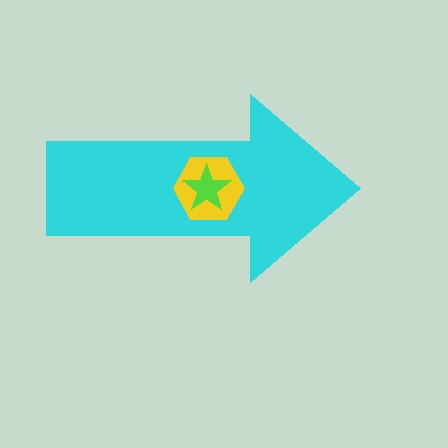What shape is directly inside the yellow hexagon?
The lime star.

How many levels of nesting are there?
3.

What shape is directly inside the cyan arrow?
The yellow hexagon.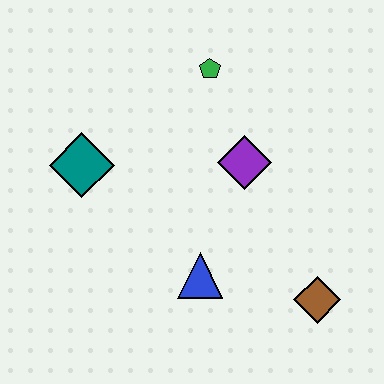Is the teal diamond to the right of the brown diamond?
No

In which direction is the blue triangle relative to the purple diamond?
The blue triangle is below the purple diamond.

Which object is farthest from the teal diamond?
The brown diamond is farthest from the teal diamond.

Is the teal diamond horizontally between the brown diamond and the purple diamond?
No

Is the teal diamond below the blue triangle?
No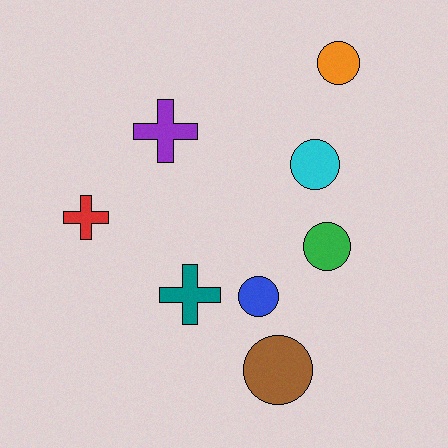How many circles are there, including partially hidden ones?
There are 5 circles.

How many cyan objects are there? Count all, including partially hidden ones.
There is 1 cyan object.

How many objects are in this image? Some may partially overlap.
There are 8 objects.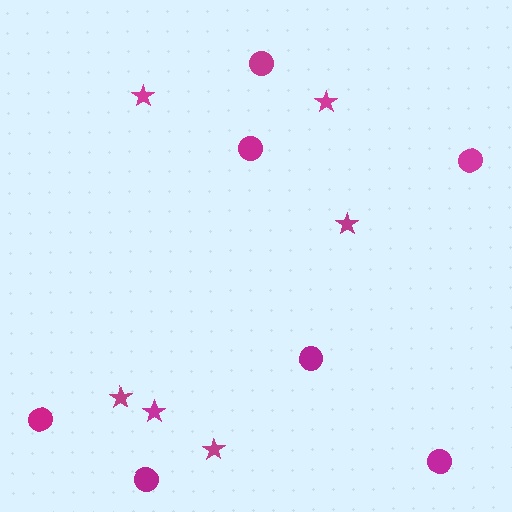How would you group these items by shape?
There are 2 groups: one group of stars (6) and one group of circles (7).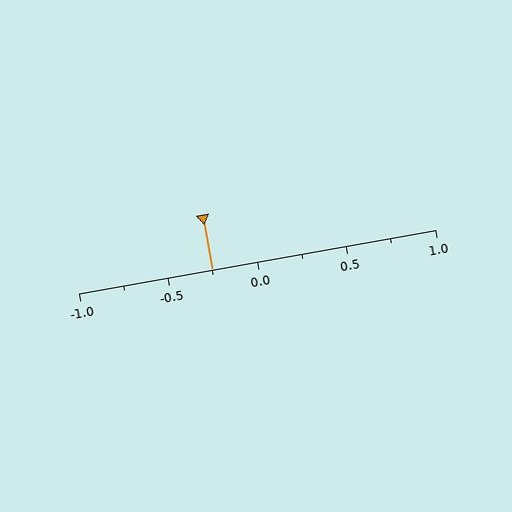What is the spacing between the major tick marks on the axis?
The major ticks are spaced 0.5 apart.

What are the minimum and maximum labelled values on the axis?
The axis runs from -1.0 to 1.0.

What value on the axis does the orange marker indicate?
The marker indicates approximately -0.25.